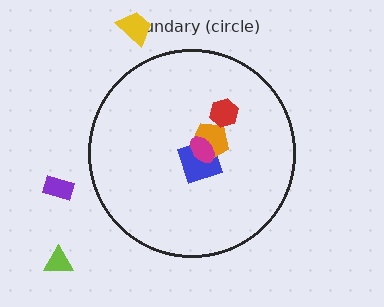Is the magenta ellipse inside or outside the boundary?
Inside.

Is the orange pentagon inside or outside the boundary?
Inside.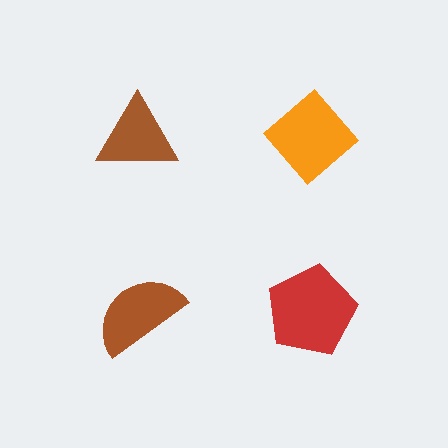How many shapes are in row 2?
2 shapes.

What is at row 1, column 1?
A brown triangle.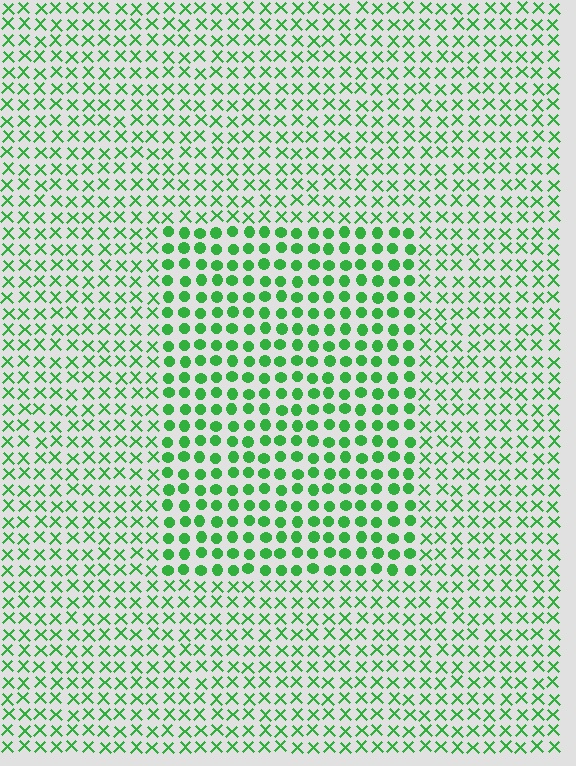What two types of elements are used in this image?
The image uses circles inside the rectangle region and X marks outside it.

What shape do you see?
I see a rectangle.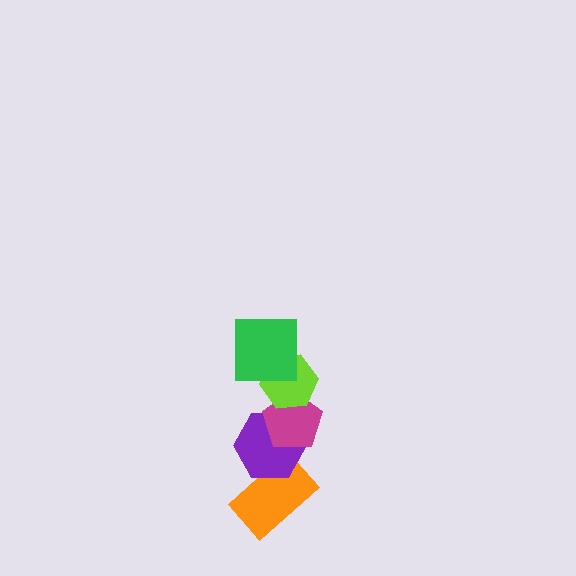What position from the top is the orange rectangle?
The orange rectangle is 5th from the top.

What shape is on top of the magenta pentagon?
The lime hexagon is on top of the magenta pentagon.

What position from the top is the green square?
The green square is 1st from the top.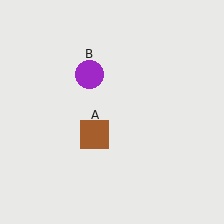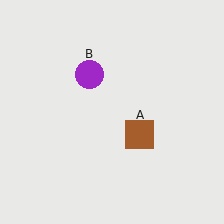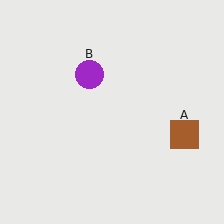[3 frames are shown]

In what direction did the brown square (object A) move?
The brown square (object A) moved right.